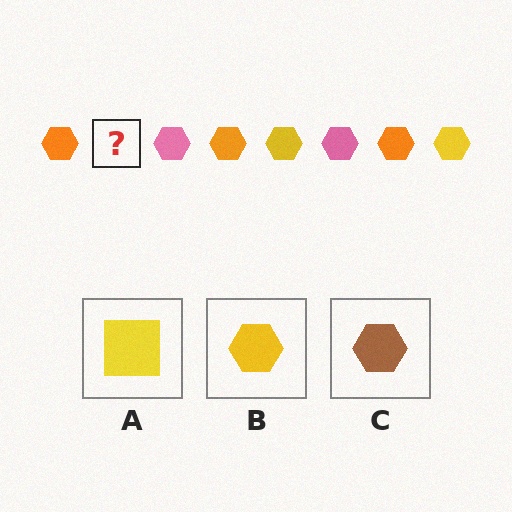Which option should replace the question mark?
Option B.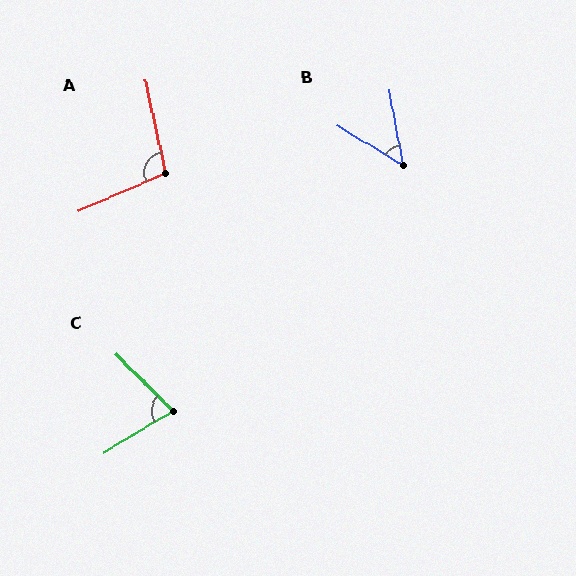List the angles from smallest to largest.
B (49°), C (76°), A (101°).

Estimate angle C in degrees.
Approximately 76 degrees.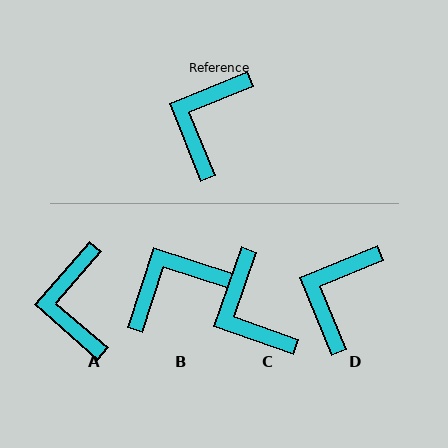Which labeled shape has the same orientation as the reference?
D.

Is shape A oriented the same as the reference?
No, it is off by about 27 degrees.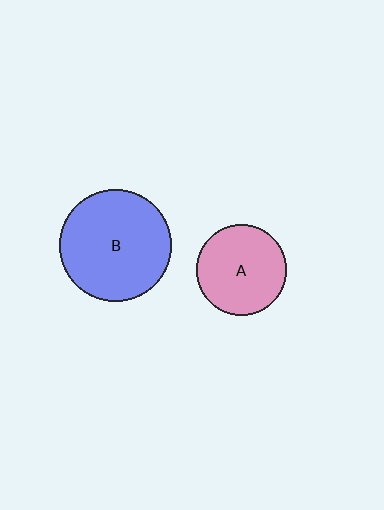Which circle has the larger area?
Circle B (blue).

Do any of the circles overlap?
No, none of the circles overlap.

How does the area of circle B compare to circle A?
Approximately 1.5 times.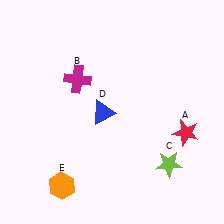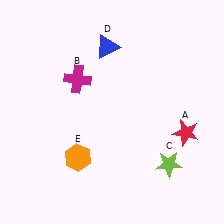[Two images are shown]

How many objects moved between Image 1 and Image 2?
2 objects moved between the two images.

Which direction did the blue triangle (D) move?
The blue triangle (D) moved up.